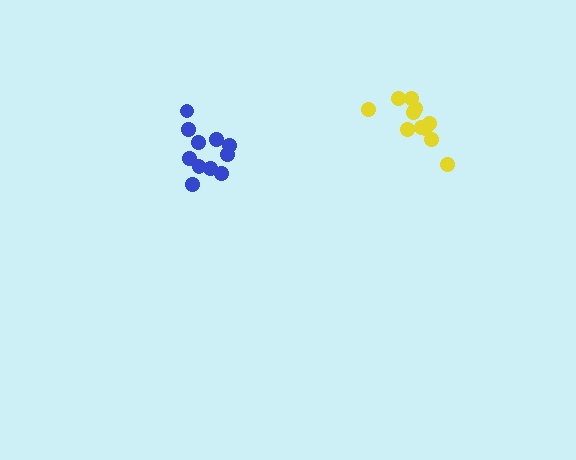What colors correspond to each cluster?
The clusters are colored: yellow, blue.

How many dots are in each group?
Group 1: 11 dots, Group 2: 11 dots (22 total).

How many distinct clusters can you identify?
There are 2 distinct clusters.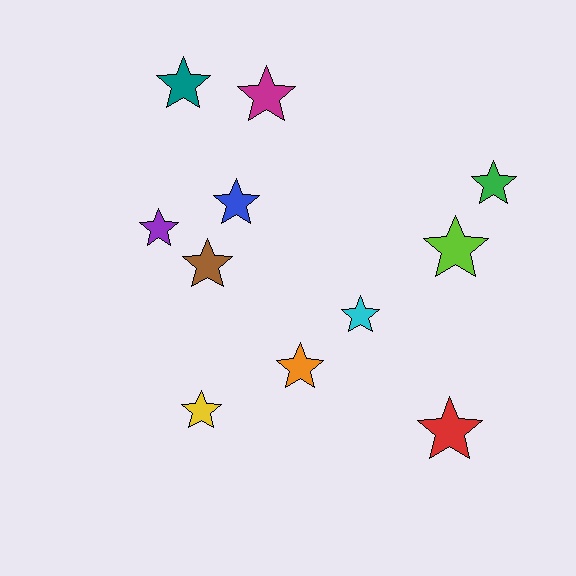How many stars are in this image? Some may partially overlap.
There are 11 stars.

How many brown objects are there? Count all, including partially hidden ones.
There is 1 brown object.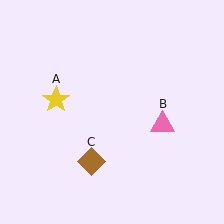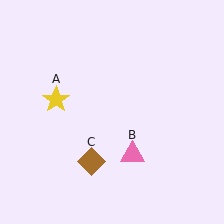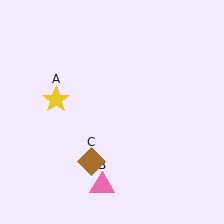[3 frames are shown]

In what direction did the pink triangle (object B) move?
The pink triangle (object B) moved down and to the left.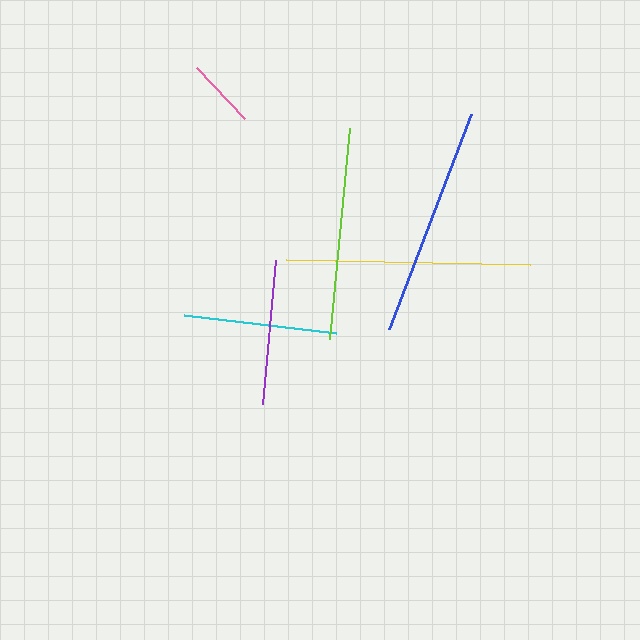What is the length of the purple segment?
The purple segment is approximately 144 pixels long.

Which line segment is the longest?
The yellow line is the longest at approximately 244 pixels.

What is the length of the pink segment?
The pink segment is approximately 70 pixels long.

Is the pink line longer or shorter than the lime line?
The lime line is longer than the pink line.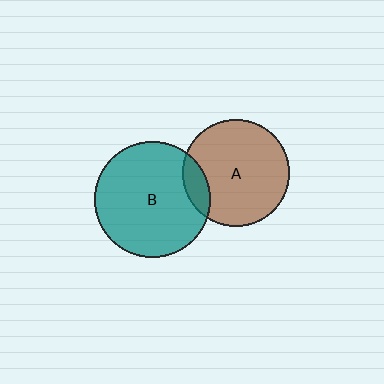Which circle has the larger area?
Circle B (teal).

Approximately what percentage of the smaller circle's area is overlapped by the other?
Approximately 15%.